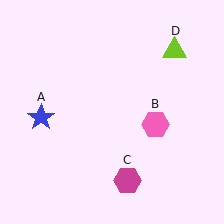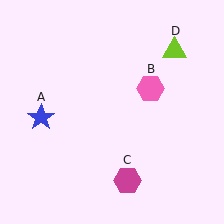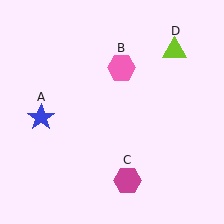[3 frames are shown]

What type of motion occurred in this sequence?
The pink hexagon (object B) rotated counterclockwise around the center of the scene.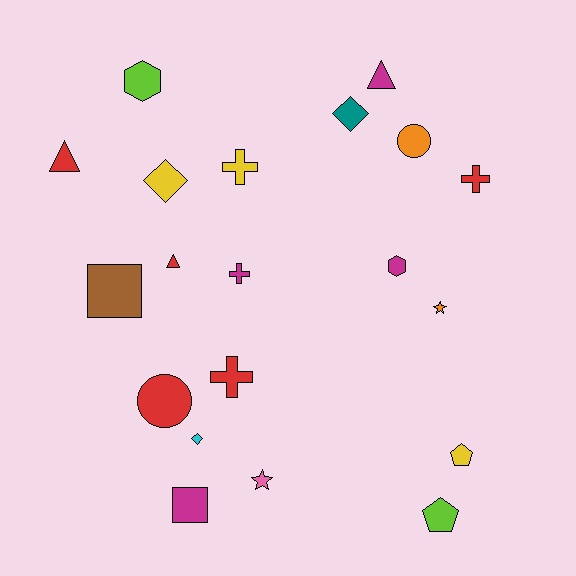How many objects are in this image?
There are 20 objects.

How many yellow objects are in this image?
There are 3 yellow objects.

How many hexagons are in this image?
There are 2 hexagons.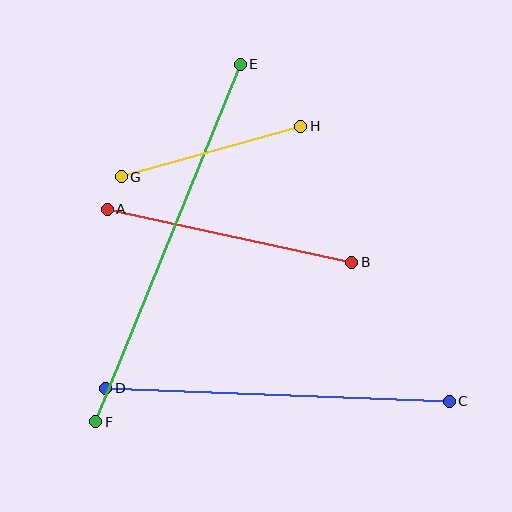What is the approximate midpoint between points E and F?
The midpoint is at approximately (168, 243) pixels.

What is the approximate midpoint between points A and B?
The midpoint is at approximately (229, 236) pixels.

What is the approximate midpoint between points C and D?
The midpoint is at approximately (278, 395) pixels.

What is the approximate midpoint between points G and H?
The midpoint is at approximately (211, 152) pixels.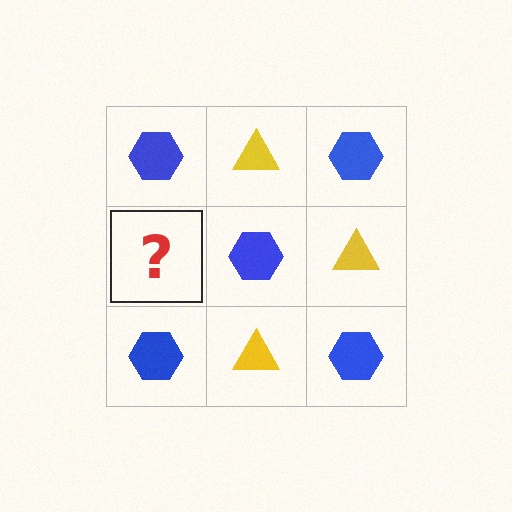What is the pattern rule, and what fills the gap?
The rule is that it alternates blue hexagon and yellow triangle in a checkerboard pattern. The gap should be filled with a yellow triangle.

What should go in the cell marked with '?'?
The missing cell should contain a yellow triangle.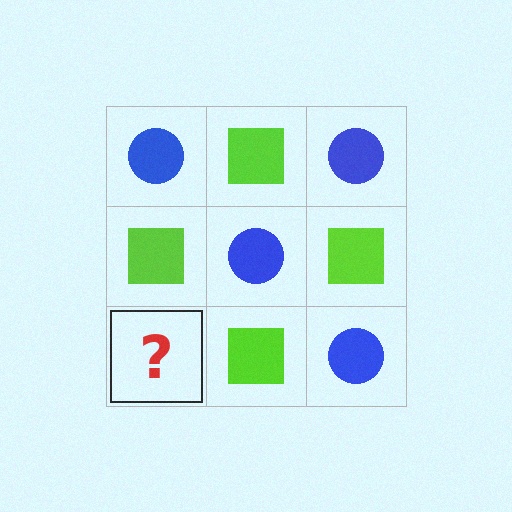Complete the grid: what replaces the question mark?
The question mark should be replaced with a blue circle.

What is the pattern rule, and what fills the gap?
The rule is that it alternates blue circle and lime square in a checkerboard pattern. The gap should be filled with a blue circle.